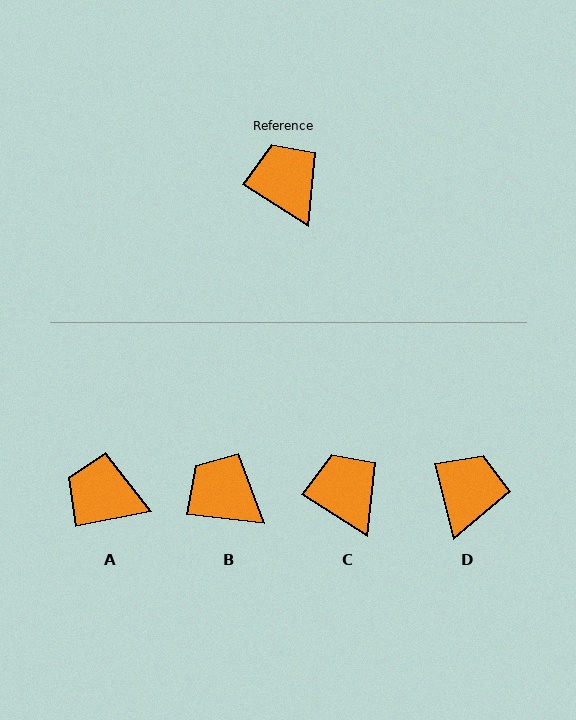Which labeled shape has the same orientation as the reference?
C.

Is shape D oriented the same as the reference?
No, it is off by about 44 degrees.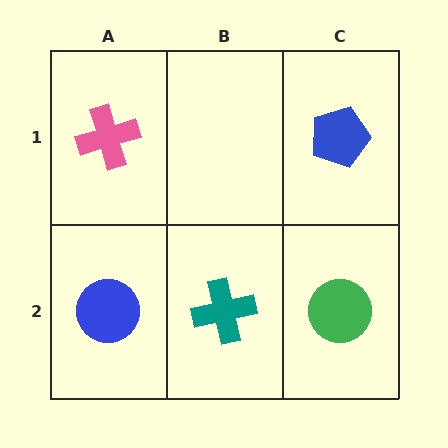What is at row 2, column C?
A green circle.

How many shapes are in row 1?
2 shapes.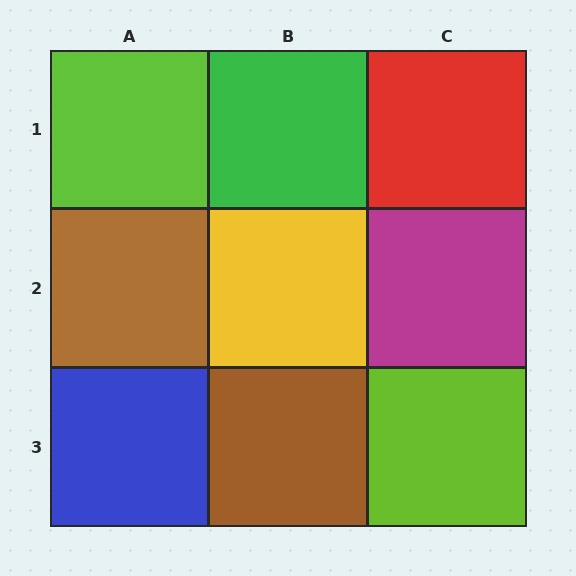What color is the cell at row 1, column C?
Red.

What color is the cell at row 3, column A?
Blue.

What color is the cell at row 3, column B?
Brown.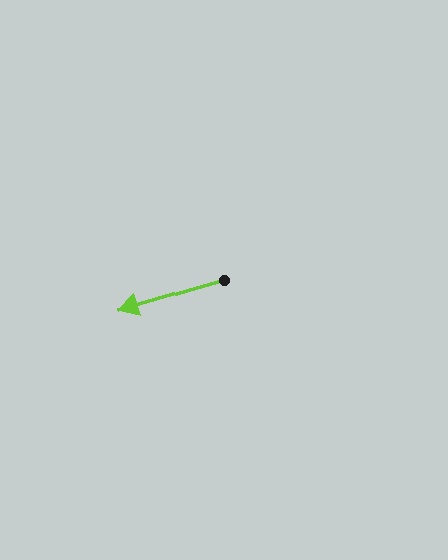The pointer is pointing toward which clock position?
Roughly 8 o'clock.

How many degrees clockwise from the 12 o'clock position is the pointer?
Approximately 254 degrees.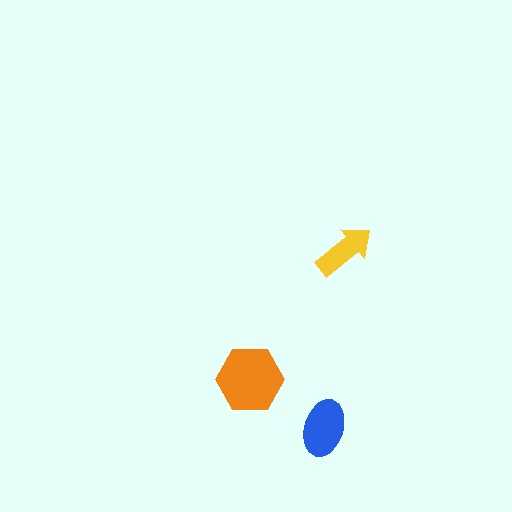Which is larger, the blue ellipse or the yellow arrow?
The blue ellipse.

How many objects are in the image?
There are 3 objects in the image.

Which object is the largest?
The orange hexagon.